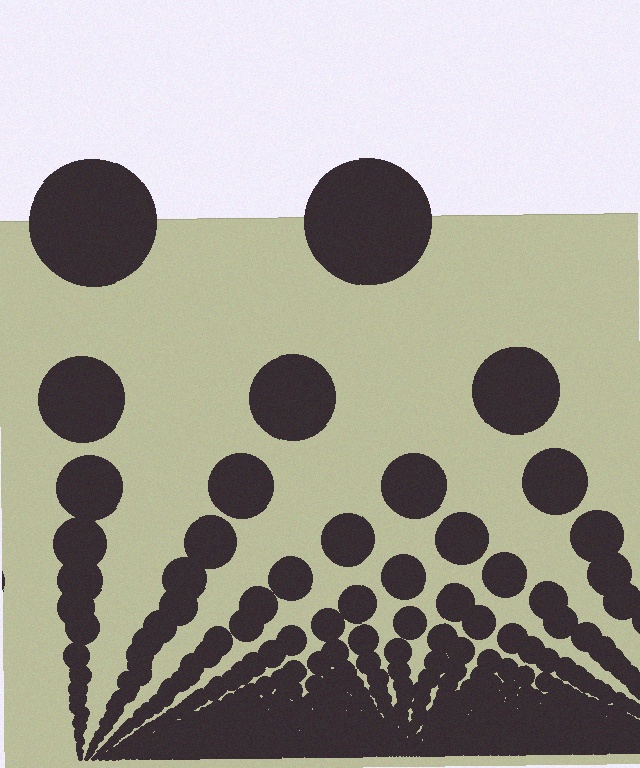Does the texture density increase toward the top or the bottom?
Density increases toward the bottom.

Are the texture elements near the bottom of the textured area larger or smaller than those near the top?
Smaller. The gradient is inverted — elements near the bottom are smaller and denser.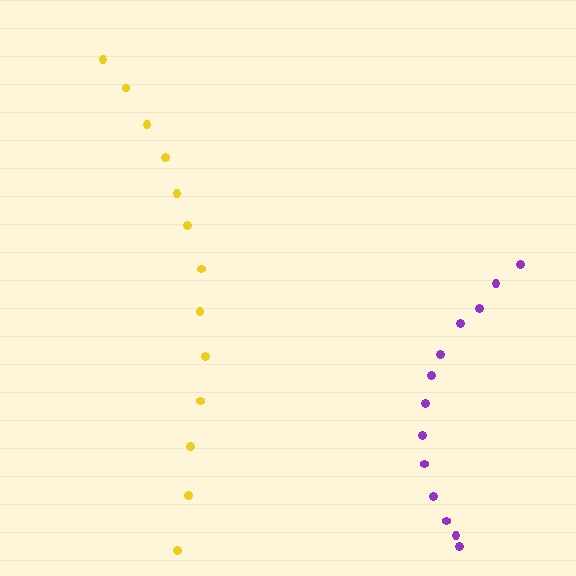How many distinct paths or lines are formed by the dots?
There are 2 distinct paths.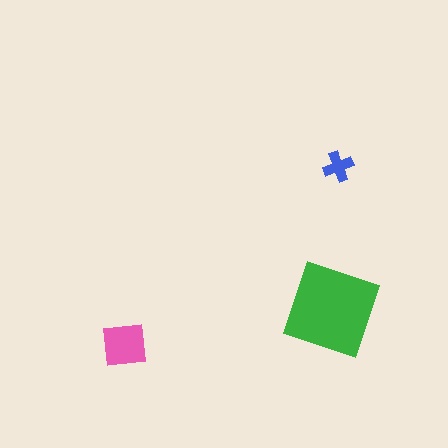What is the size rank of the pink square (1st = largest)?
2nd.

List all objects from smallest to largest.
The blue cross, the pink square, the green diamond.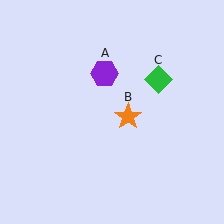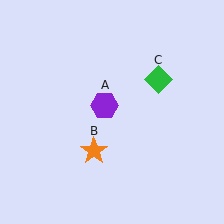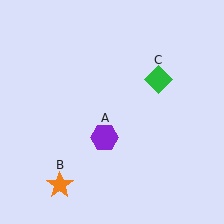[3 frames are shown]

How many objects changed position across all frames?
2 objects changed position: purple hexagon (object A), orange star (object B).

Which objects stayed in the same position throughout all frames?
Green diamond (object C) remained stationary.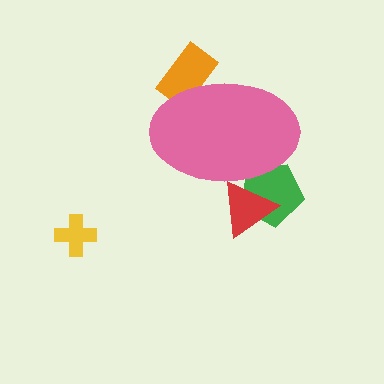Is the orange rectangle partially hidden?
Yes, the orange rectangle is partially hidden behind the pink ellipse.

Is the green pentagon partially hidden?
Yes, the green pentagon is partially hidden behind the pink ellipse.